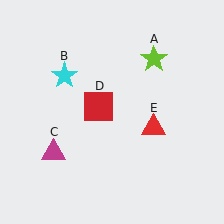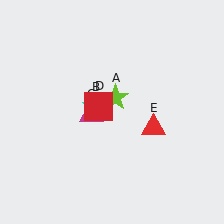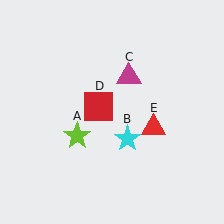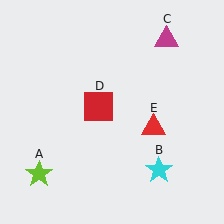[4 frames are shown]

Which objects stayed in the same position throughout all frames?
Red square (object D) and red triangle (object E) remained stationary.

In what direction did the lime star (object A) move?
The lime star (object A) moved down and to the left.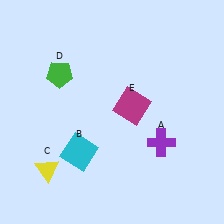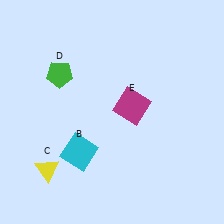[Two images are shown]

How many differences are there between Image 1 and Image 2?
There is 1 difference between the two images.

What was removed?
The purple cross (A) was removed in Image 2.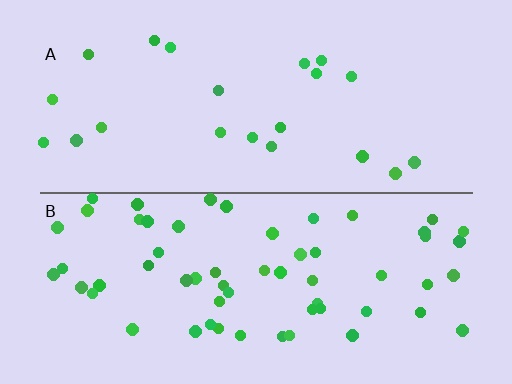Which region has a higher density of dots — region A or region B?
B (the bottom).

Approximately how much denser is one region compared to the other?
Approximately 2.7× — region B over region A.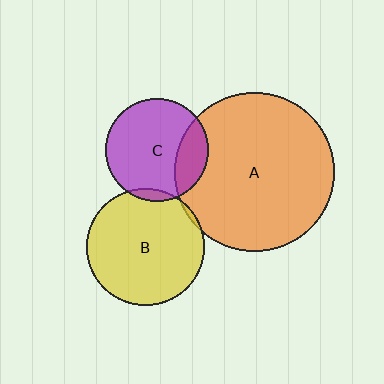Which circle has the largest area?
Circle A (orange).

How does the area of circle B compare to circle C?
Approximately 1.3 times.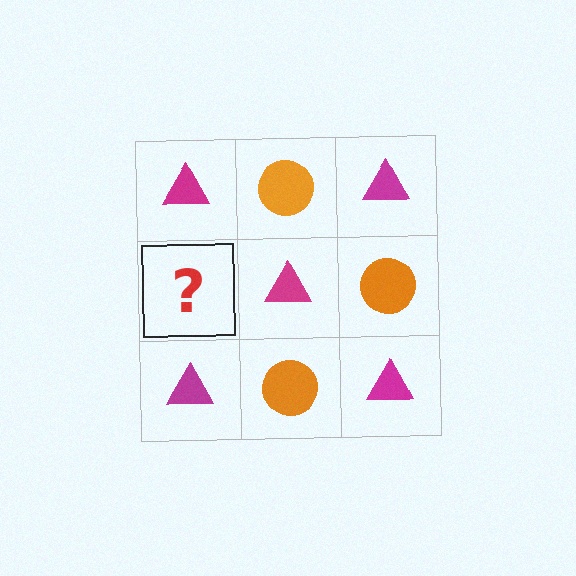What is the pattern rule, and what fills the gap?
The rule is that it alternates magenta triangle and orange circle in a checkerboard pattern. The gap should be filled with an orange circle.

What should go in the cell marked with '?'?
The missing cell should contain an orange circle.